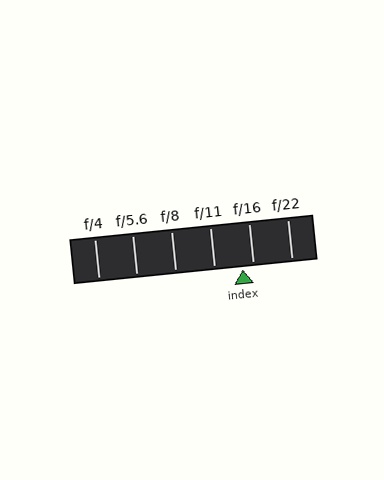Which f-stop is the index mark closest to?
The index mark is closest to f/16.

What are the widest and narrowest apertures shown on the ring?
The widest aperture shown is f/4 and the narrowest is f/22.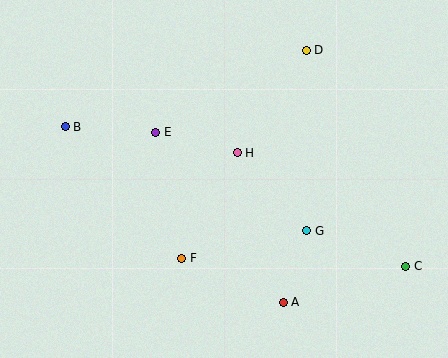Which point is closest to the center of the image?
Point H at (237, 153) is closest to the center.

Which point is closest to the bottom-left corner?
Point F is closest to the bottom-left corner.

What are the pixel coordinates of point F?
Point F is at (182, 258).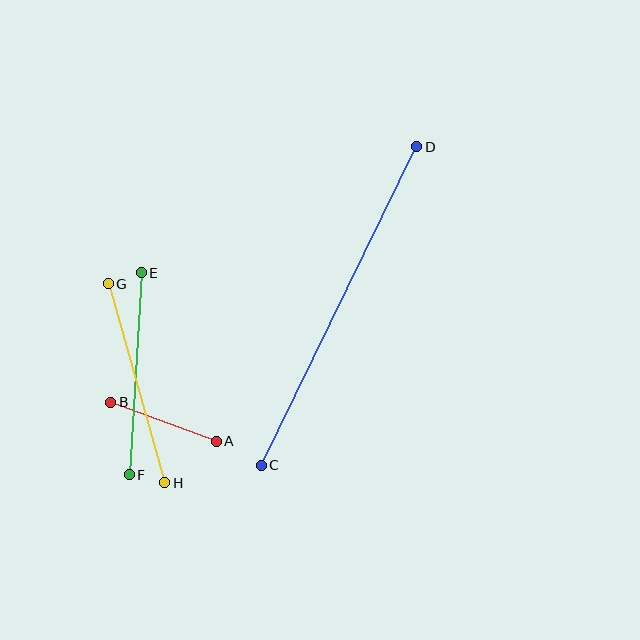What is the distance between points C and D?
The distance is approximately 354 pixels.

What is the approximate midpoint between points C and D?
The midpoint is at approximately (339, 306) pixels.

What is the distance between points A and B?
The distance is approximately 113 pixels.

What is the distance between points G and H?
The distance is approximately 207 pixels.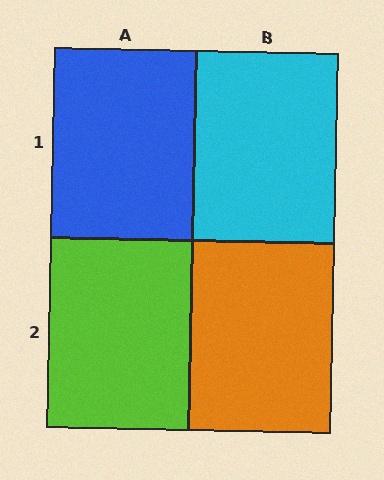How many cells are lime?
1 cell is lime.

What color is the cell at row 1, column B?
Cyan.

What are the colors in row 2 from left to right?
Lime, orange.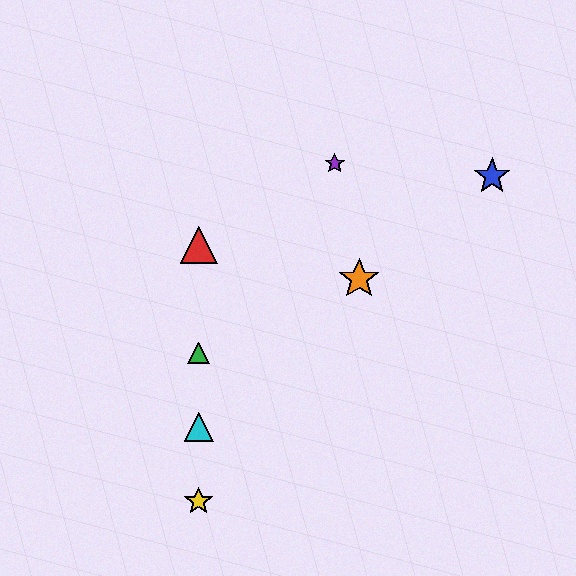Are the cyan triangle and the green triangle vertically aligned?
Yes, both are at x≈199.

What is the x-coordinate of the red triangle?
The red triangle is at x≈199.